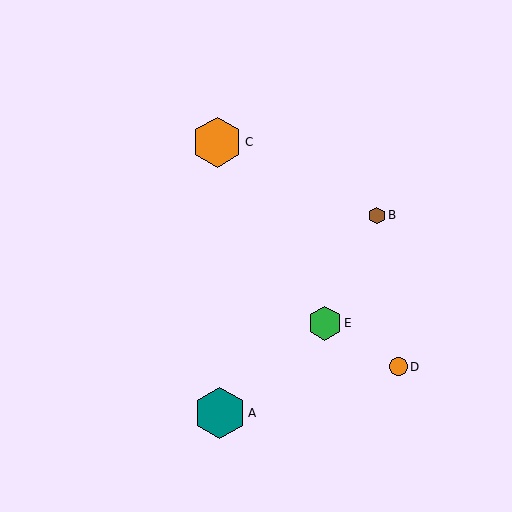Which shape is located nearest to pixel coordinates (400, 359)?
The orange circle (labeled D) at (398, 367) is nearest to that location.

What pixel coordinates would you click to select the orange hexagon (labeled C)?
Click at (217, 142) to select the orange hexagon C.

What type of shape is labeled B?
Shape B is a brown hexagon.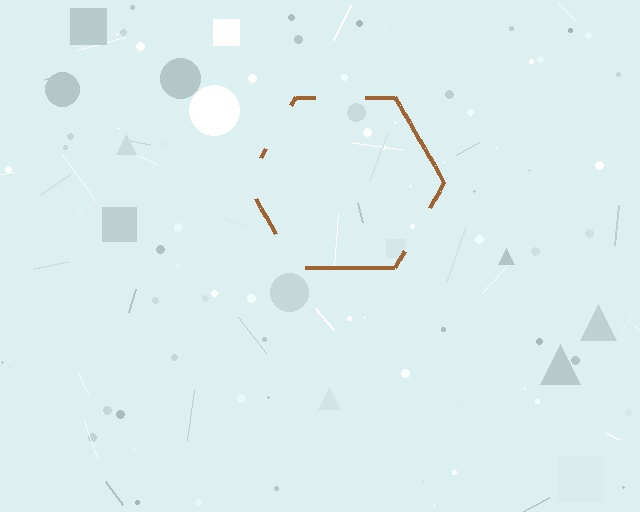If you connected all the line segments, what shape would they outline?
They would outline a hexagon.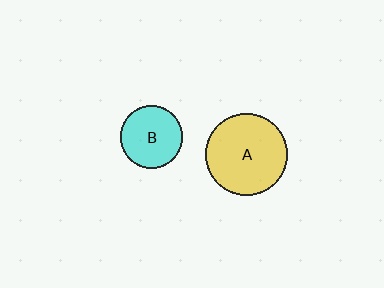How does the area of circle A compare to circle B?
Approximately 1.7 times.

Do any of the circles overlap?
No, none of the circles overlap.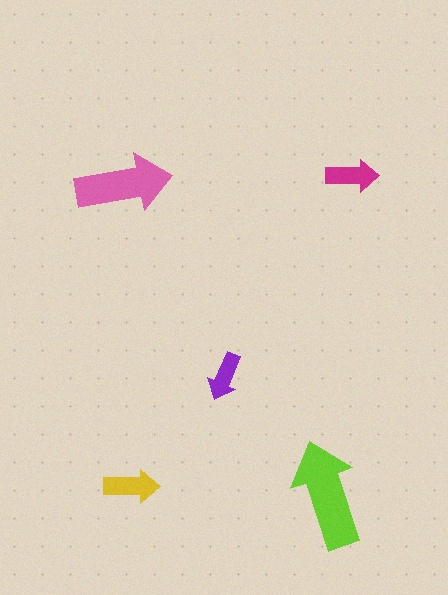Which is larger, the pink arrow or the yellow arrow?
The pink one.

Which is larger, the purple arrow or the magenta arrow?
The magenta one.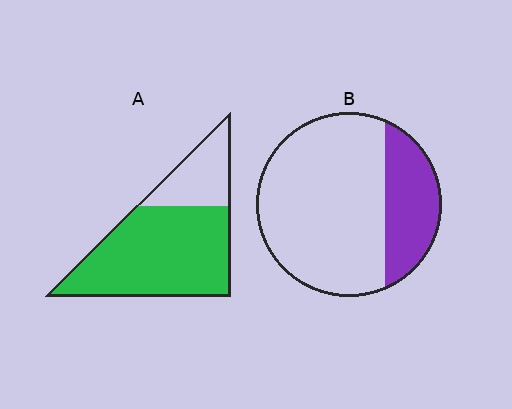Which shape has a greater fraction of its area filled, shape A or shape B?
Shape A.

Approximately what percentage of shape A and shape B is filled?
A is approximately 75% and B is approximately 25%.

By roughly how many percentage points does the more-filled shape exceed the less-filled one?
By roughly 50 percentage points (A over B).